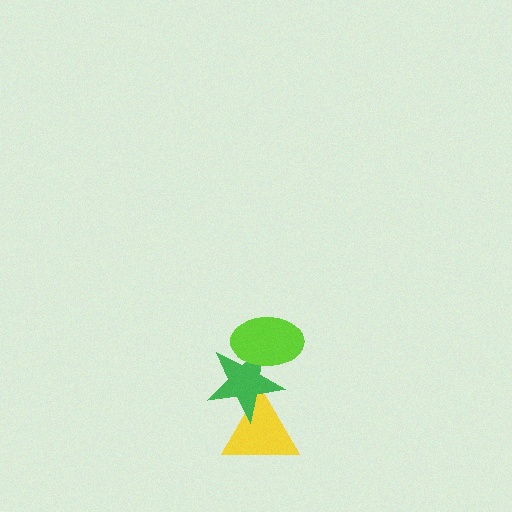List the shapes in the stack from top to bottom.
From top to bottom: the lime ellipse, the green star, the yellow triangle.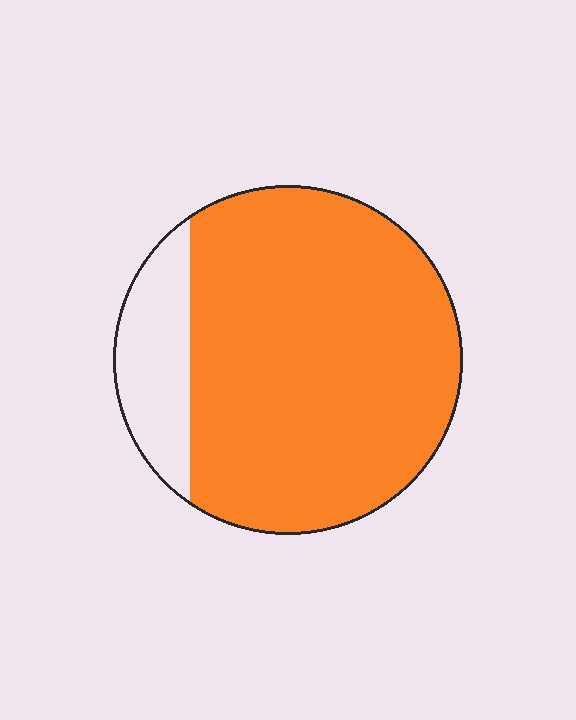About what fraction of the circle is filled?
About five sixths (5/6).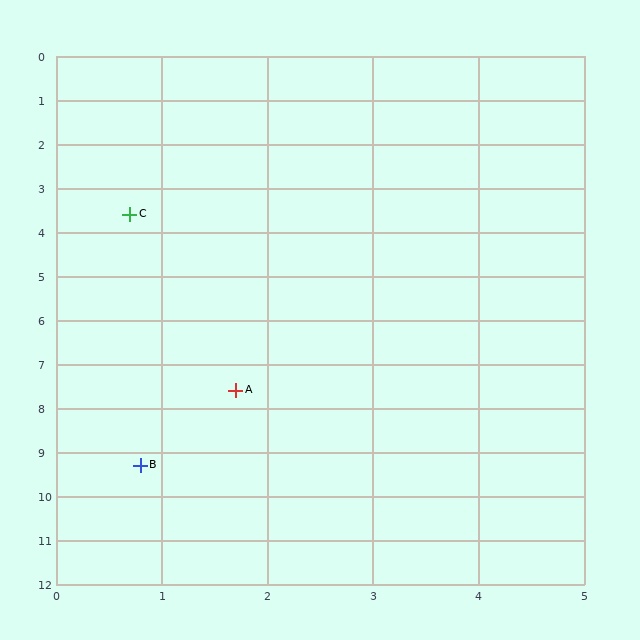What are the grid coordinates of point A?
Point A is at approximately (1.7, 7.6).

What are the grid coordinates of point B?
Point B is at approximately (0.8, 9.3).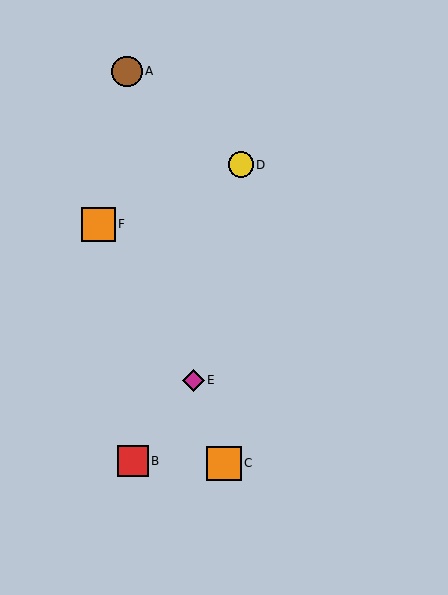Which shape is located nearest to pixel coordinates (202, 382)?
The magenta diamond (labeled E) at (193, 380) is nearest to that location.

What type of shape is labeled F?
Shape F is an orange square.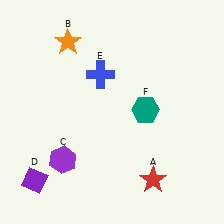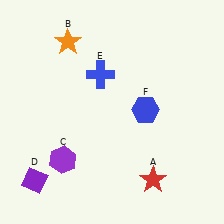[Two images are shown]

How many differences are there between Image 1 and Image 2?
There is 1 difference between the two images.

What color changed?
The hexagon (F) changed from teal in Image 1 to blue in Image 2.